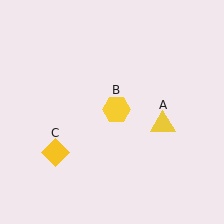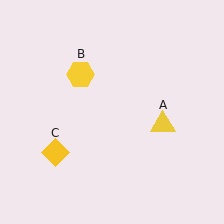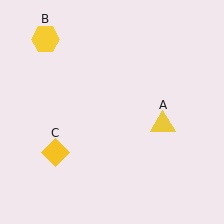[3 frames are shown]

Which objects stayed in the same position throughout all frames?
Yellow triangle (object A) and yellow diamond (object C) remained stationary.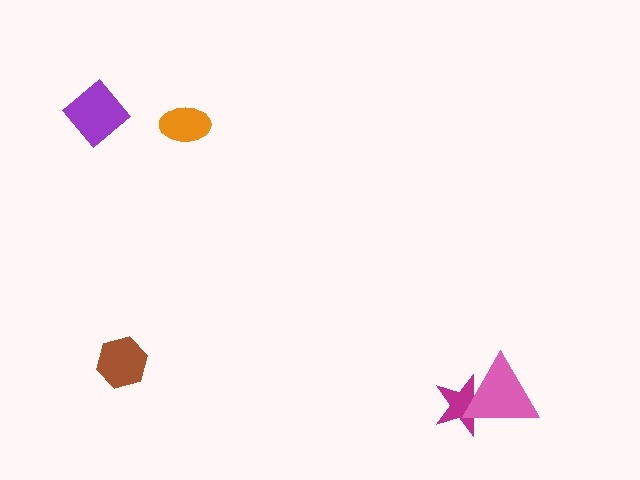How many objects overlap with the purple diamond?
0 objects overlap with the purple diamond.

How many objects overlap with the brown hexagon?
0 objects overlap with the brown hexagon.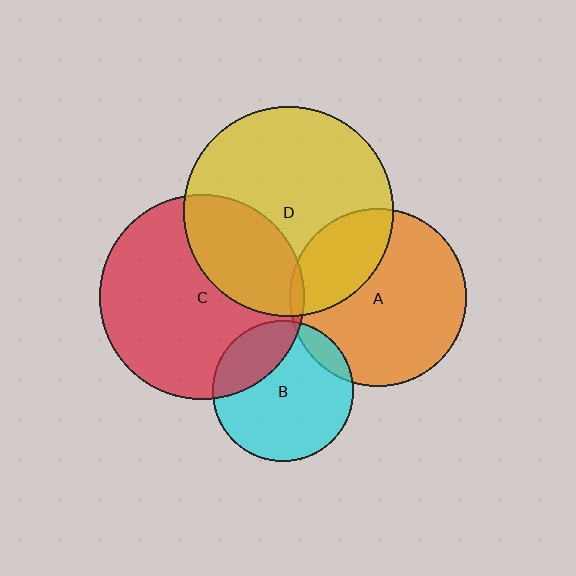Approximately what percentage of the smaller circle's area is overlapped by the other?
Approximately 30%.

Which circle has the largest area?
Circle D (yellow).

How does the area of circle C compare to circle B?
Approximately 2.1 times.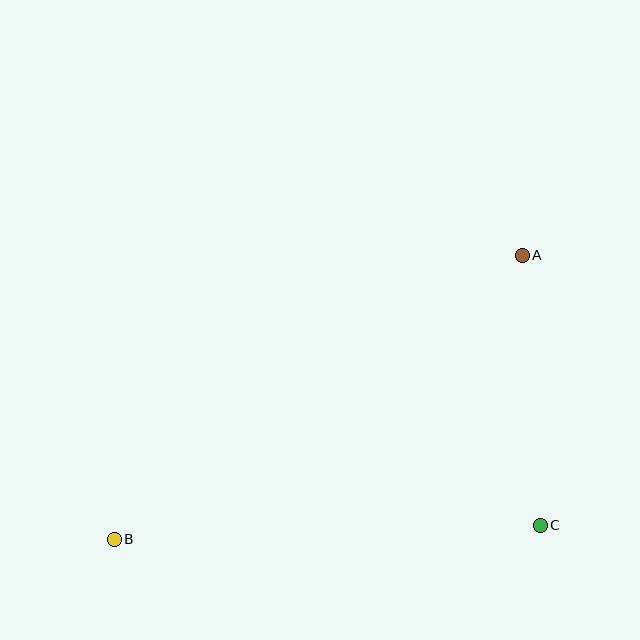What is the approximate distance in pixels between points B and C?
The distance between B and C is approximately 426 pixels.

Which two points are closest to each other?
Points A and C are closest to each other.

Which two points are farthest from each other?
Points A and B are farthest from each other.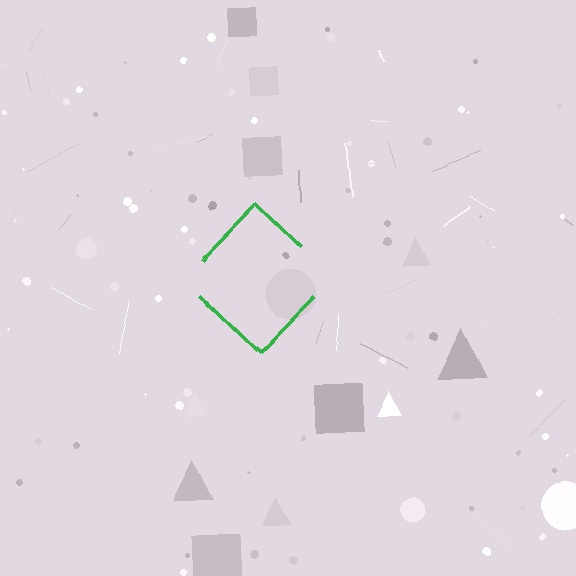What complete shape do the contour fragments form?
The contour fragments form a diamond.